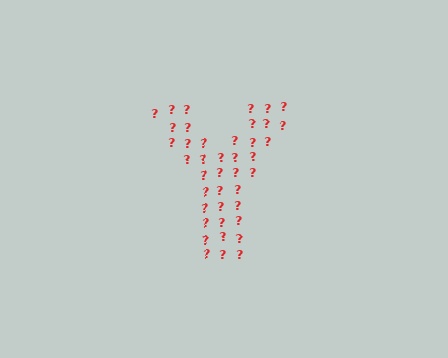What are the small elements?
The small elements are question marks.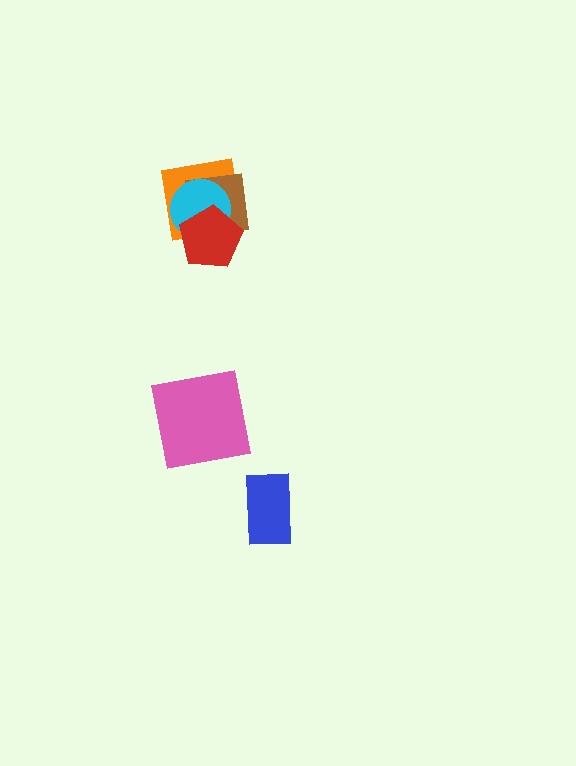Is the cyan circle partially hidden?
Yes, it is partially covered by another shape.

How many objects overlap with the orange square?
3 objects overlap with the orange square.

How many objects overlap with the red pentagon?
3 objects overlap with the red pentagon.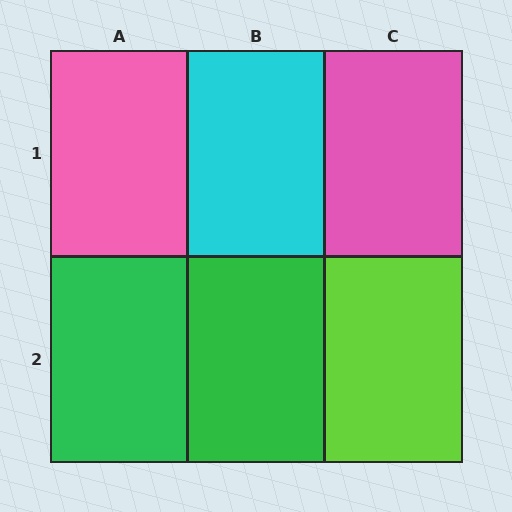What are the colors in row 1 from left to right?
Pink, cyan, pink.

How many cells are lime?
1 cell is lime.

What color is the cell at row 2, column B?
Green.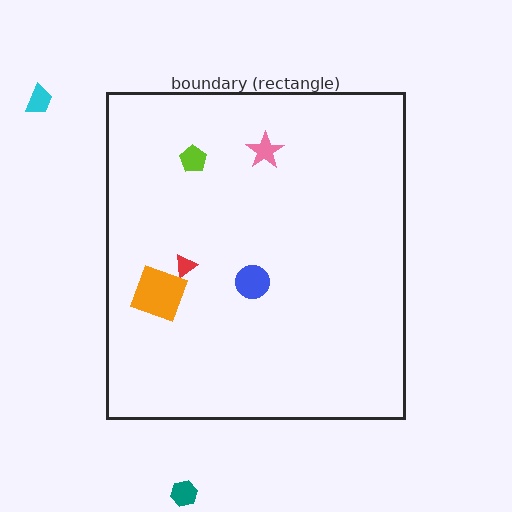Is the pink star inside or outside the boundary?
Inside.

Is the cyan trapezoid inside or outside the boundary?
Outside.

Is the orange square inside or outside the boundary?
Inside.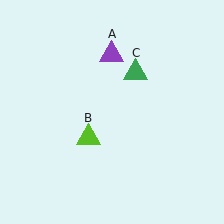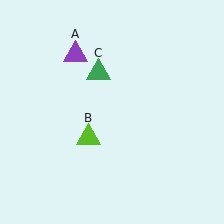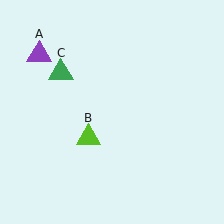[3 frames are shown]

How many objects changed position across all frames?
2 objects changed position: purple triangle (object A), green triangle (object C).